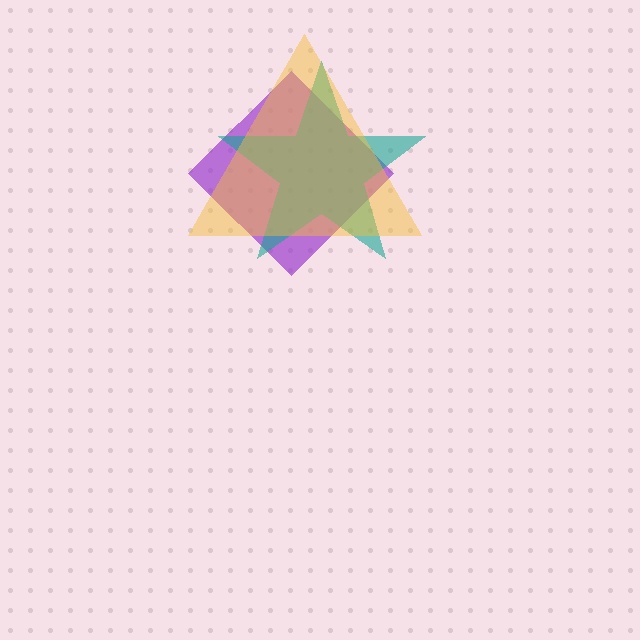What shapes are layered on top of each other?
The layered shapes are: a purple diamond, a teal star, a yellow triangle.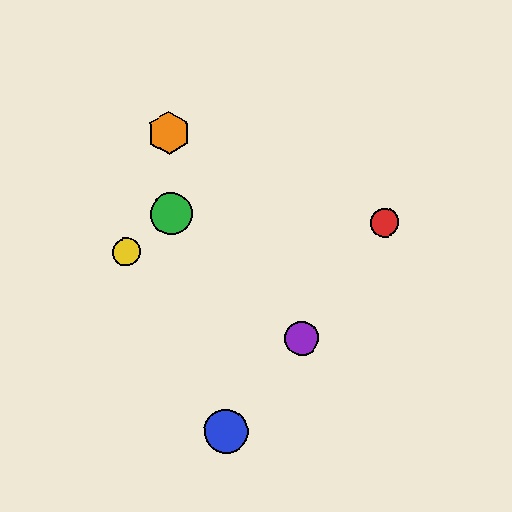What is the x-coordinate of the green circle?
The green circle is at x≈171.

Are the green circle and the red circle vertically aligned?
No, the green circle is at x≈171 and the red circle is at x≈385.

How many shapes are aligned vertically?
2 shapes (the green circle, the orange hexagon) are aligned vertically.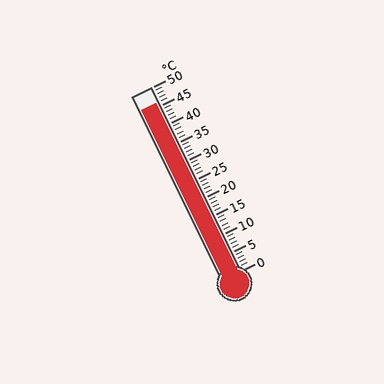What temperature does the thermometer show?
The thermometer shows approximately 46°C.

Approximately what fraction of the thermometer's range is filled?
The thermometer is filled to approximately 90% of its range.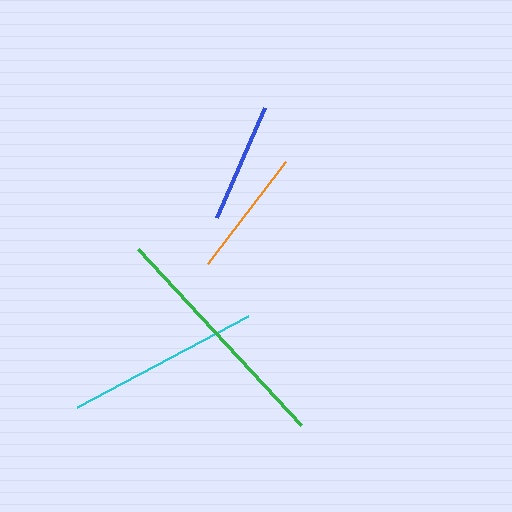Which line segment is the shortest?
The blue line is the shortest at approximately 120 pixels.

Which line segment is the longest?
The green line is the longest at approximately 240 pixels.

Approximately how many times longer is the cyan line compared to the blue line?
The cyan line is approximately 1.6 times the length of the blue line.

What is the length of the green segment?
The green segment is approximately 240 pixels long.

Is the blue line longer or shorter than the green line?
The green line is longer than the blue line.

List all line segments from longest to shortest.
From longest to shortest: green, cyan, orange, blue.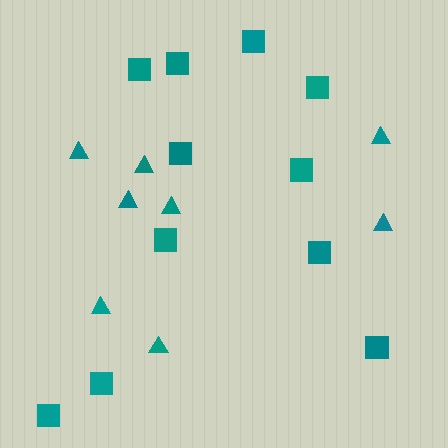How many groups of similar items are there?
There are 2 groups: one group of triangles (8) and one group of squares (11).